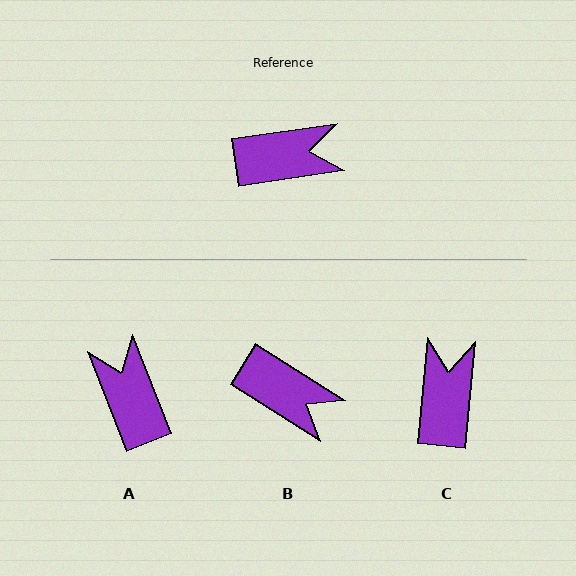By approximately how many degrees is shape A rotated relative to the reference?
Approximately 103 degrees counter-clockwise.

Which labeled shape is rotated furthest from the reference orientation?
A, about 103 degrees away.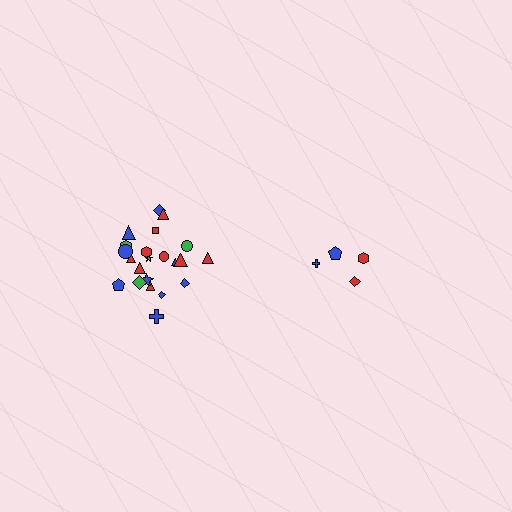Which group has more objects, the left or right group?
The left group.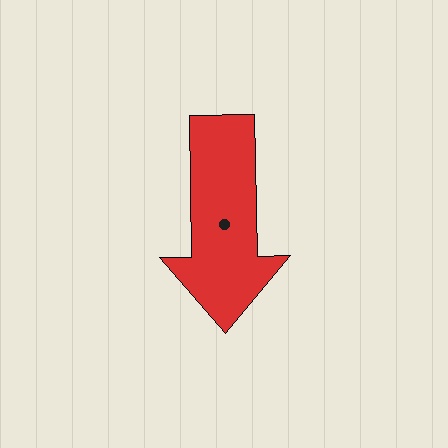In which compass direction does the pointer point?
South.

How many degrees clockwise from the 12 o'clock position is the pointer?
Approximately 179 degrees.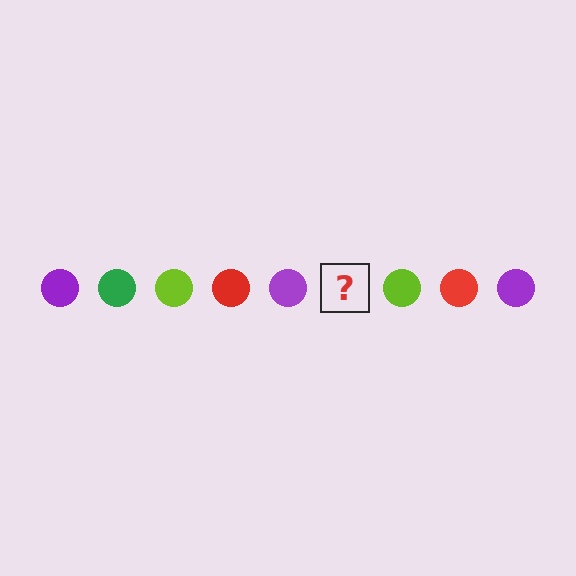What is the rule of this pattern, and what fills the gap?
The rule is that the pattern cycles through purple, green, lime, red circles. The gap should be filled with a green circle.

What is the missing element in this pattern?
The missing element is a green circle.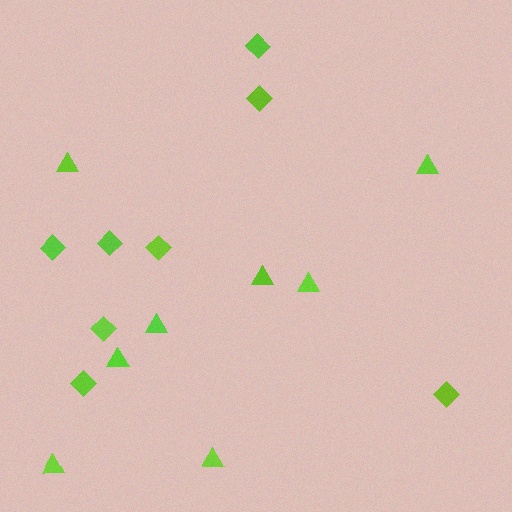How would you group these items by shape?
There are 2 groups: one group of triangles (8) and one group of diamonds (8).